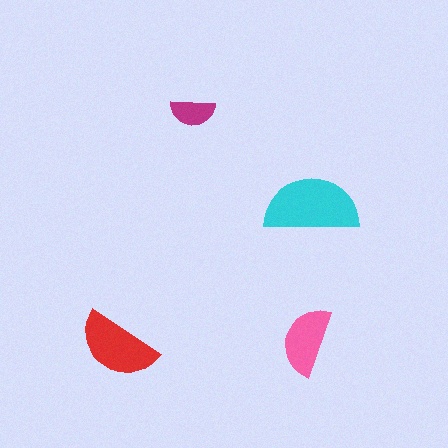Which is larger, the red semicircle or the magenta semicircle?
The red one.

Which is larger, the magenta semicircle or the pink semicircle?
The pink one.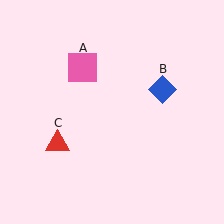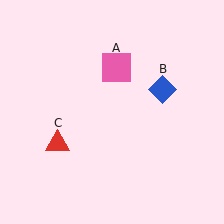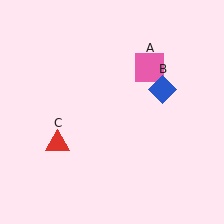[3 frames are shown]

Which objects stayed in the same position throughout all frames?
Blue diamond (object B) and red triangle (object C) remained stationary.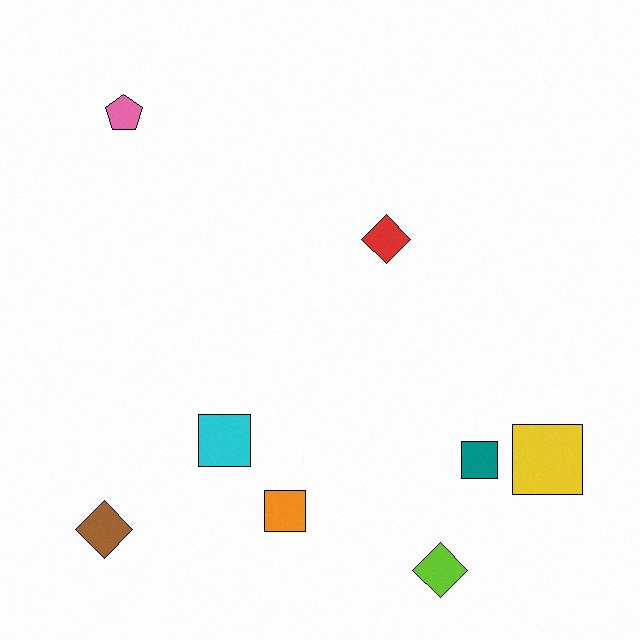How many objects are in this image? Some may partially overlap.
There are 8 objects.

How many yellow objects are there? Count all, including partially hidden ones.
There is 1 yellow object.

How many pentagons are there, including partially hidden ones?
There is 1 pentagon.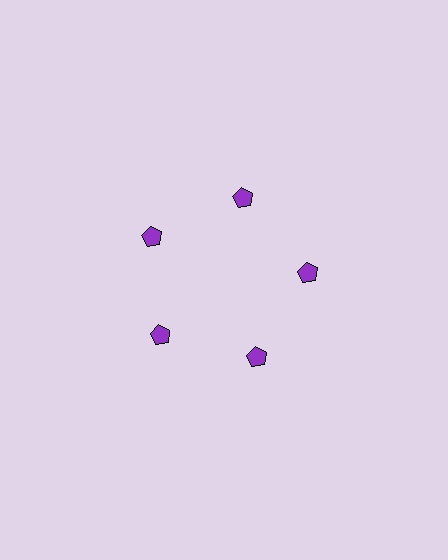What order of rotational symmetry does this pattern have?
This pattern has 5-fold rotational symmetry.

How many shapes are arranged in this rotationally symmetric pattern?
There are 5 shapes, arranged in 5 groups of 1.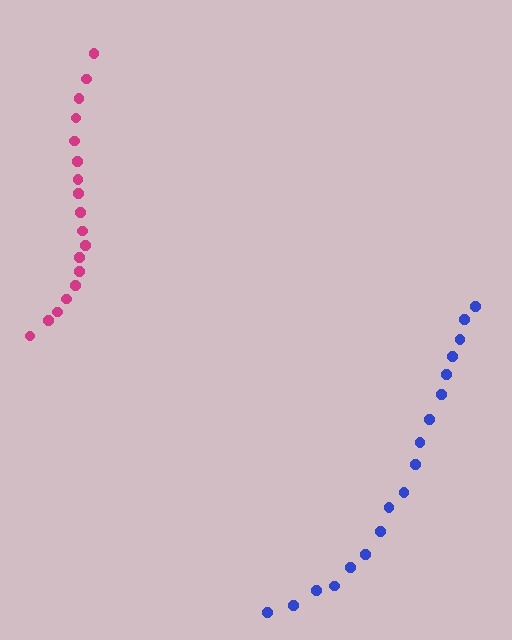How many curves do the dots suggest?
There are 2 distinct paths.